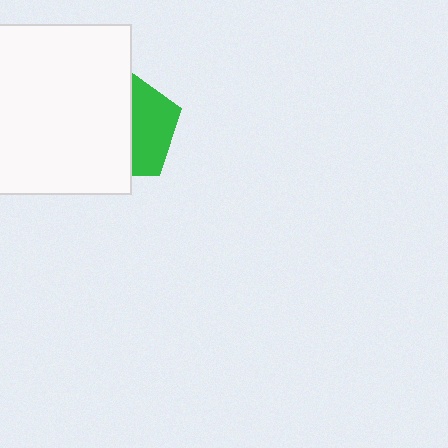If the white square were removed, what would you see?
You would see the complete green pentagon.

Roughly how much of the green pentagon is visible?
A small part of it is visible (roughly 41%).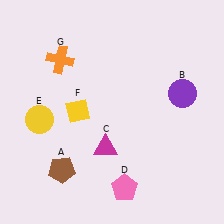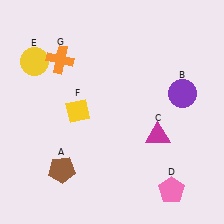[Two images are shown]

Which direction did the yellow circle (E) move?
The yellow circle (E) moved up.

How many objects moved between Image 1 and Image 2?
3 objects moved between the two images.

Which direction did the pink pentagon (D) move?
The pink pentagon (D) moved right.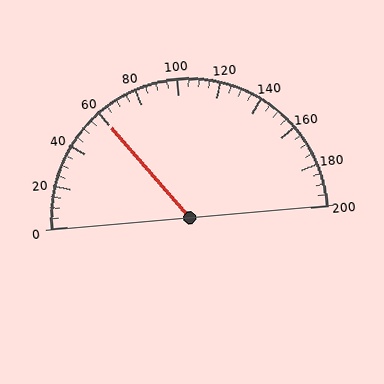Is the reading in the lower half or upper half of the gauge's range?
The reading is in the lower half of the range (0 to 200).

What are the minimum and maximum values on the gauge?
The gauge ranges from 0 to 200.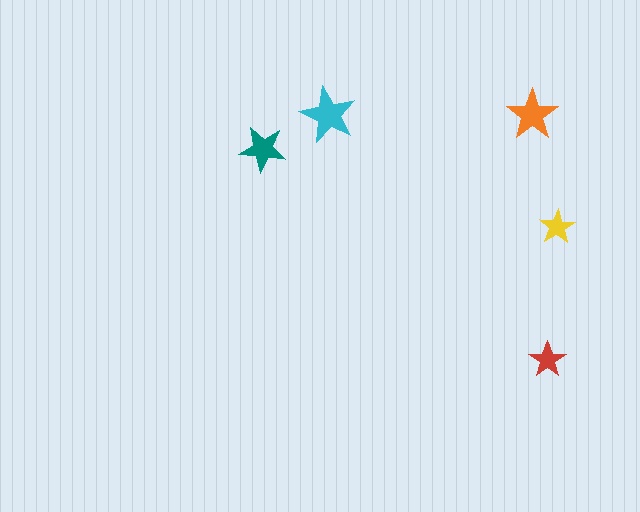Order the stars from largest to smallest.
the cyan one, the orange one, the teal one, the red one, the yellow one.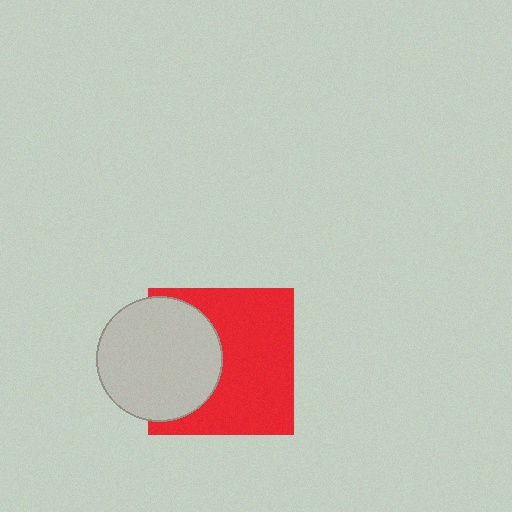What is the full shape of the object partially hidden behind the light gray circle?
The partially hidden object is a red square.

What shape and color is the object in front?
The object in front is a light gray circle.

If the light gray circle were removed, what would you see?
You would see the complete red square.